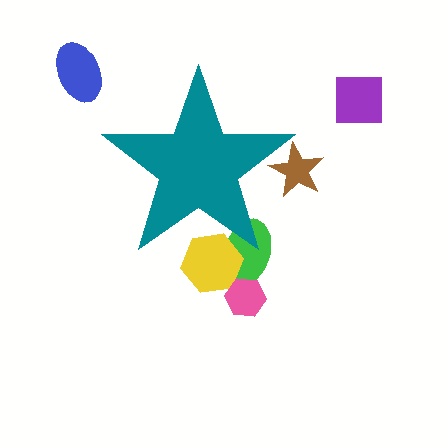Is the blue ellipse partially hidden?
No, the blue ellipse is fully visible.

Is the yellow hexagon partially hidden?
Yes, the yellow hexagon is partially hidden behind the teal star.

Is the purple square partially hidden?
No, the purple square is fully visible.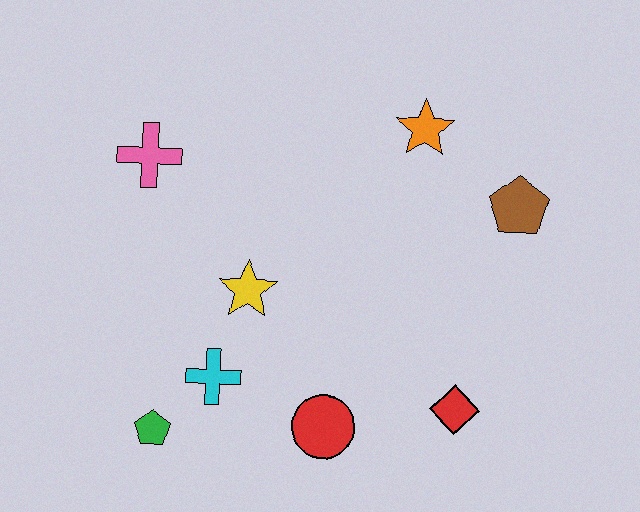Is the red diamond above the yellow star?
No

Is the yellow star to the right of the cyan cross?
Yes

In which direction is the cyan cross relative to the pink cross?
The cyan cross is below the pink cross.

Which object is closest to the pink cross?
The yellow star is closest to the pink cross.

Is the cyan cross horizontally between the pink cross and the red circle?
Yes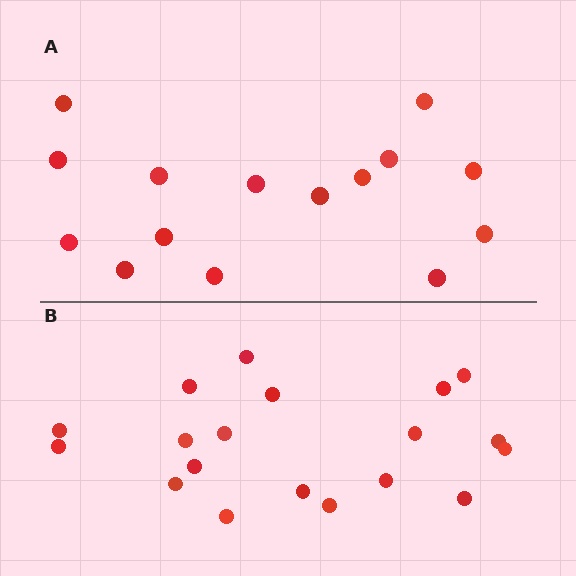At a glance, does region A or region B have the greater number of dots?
Region B (the bottom region) has more dots.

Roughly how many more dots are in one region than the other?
Region B has about 4 more dots than region A.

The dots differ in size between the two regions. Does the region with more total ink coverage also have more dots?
No. Region A has more total ink coverage because its dots are larger, but region B actually contains more individual dots. Total area can be misleading — the number of items is what matters here.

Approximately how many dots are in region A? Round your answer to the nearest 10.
About 20 dots. (The exact count is 15, which rounds to 20.)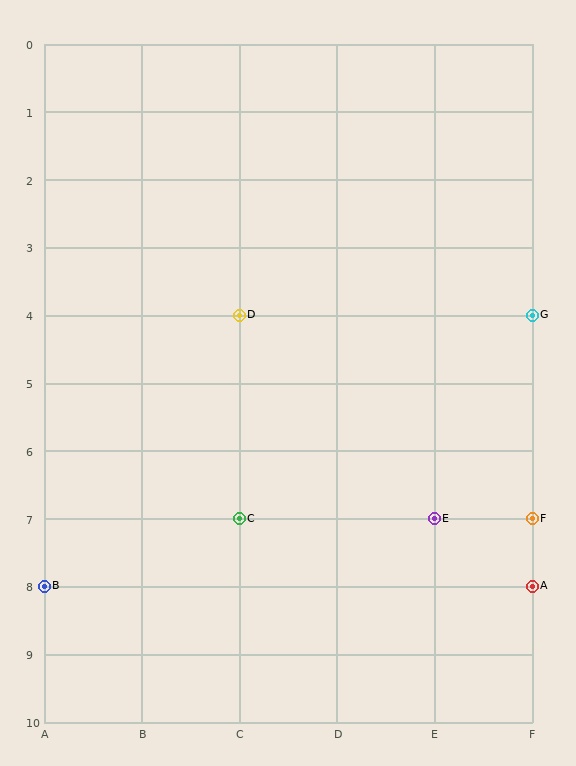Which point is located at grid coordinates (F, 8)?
Point A is at (F, 8).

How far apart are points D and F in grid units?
Points D and F are 3 columns and 3 rows apart (about 4.2 grid units diagonally).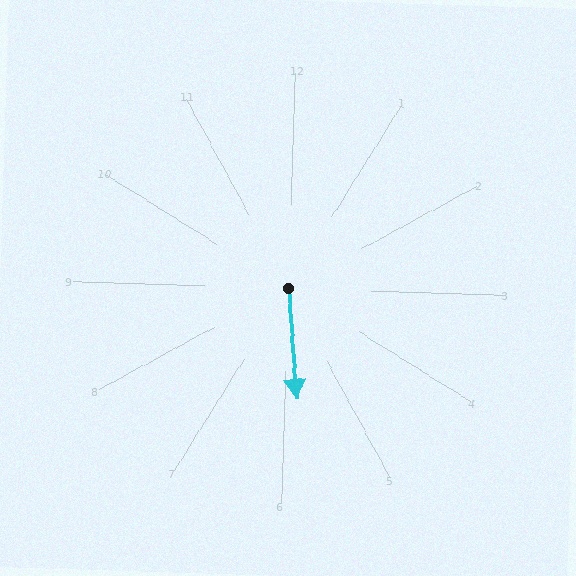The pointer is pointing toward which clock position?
Roughly 6 o'clock.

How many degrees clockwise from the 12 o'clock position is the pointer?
Approximately 174 degrees.